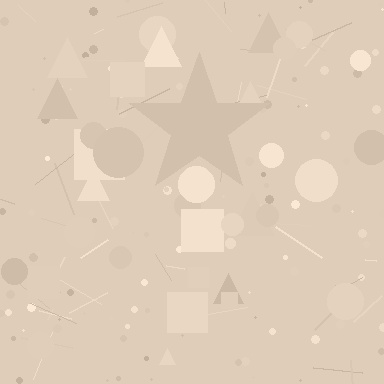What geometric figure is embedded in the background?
A star is embedded in the background.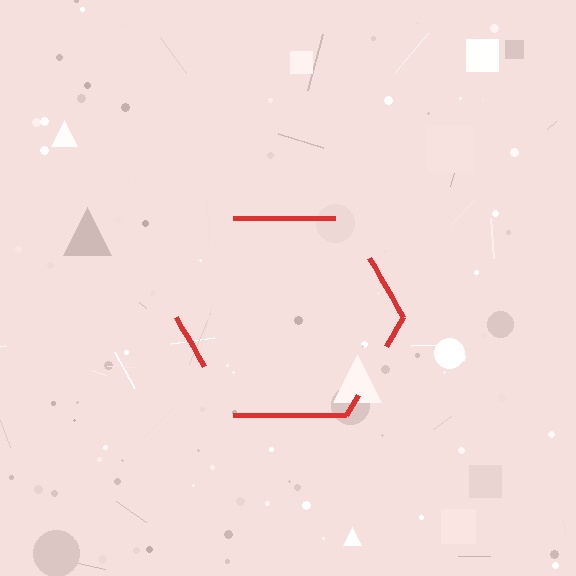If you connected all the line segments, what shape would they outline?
They would outline a hexagon.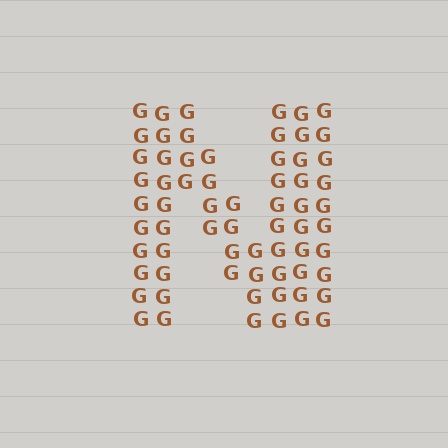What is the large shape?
The large shape is the letter N.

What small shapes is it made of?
It is made of small letter G's.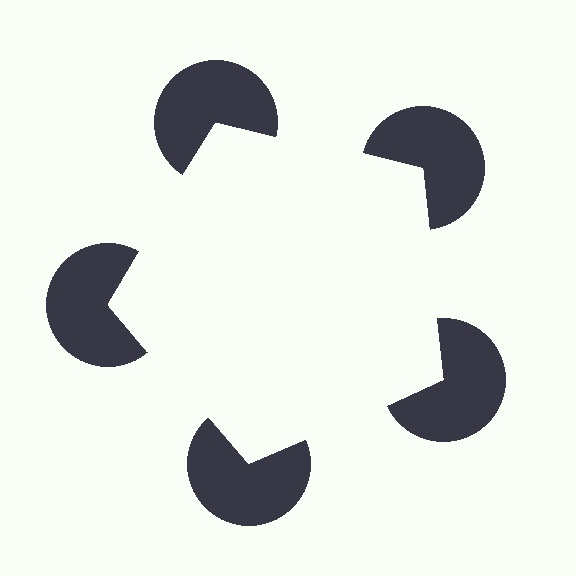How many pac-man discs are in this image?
There are 5 — one at each vertex of the illusory pentagon.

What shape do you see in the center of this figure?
An illusory pentagon — its edges are inferred from the aligned wedge cuts in the pac-man discs, not physically drawn.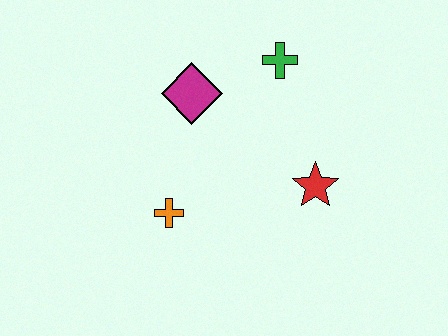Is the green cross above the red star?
Yes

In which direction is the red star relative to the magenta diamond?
The red star is to the right of the magenta diamond.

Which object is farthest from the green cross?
The orange cross is farthest from the green cross.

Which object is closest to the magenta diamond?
The green cross is closest to the magenta diamond.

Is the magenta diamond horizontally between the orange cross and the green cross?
Yes